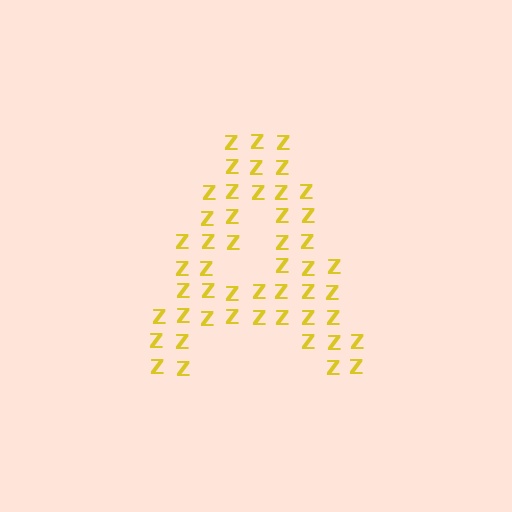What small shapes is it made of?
It is made of small letter Z's.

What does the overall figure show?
The overall figure shows the letter A.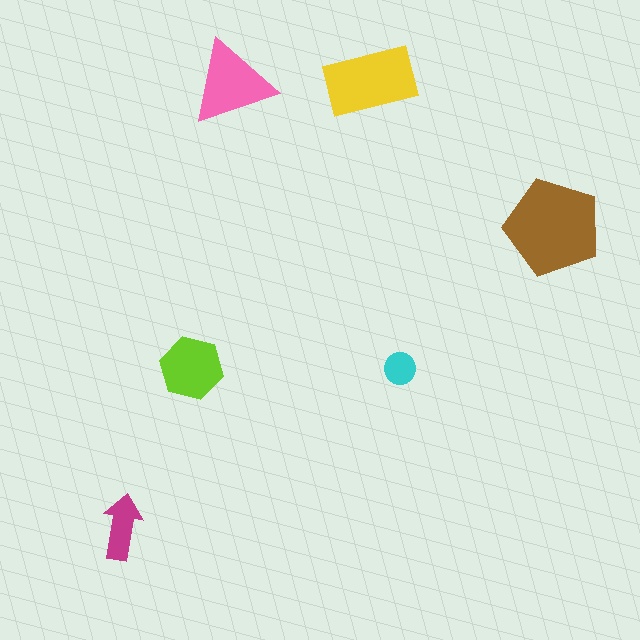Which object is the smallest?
The cyan circle.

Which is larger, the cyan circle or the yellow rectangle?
The yellow rectangle.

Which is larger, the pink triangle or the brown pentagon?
The brown pentagon.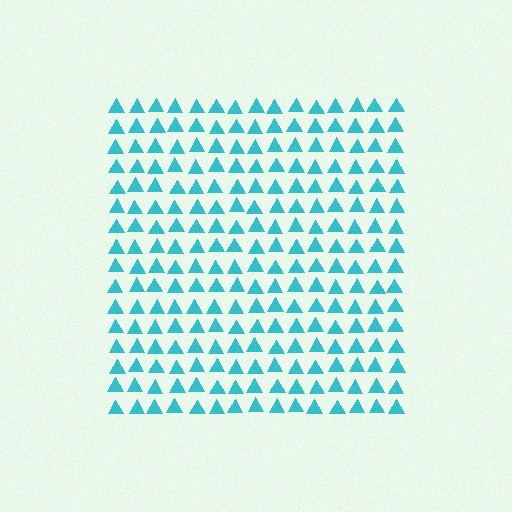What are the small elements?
The small elements are triangles.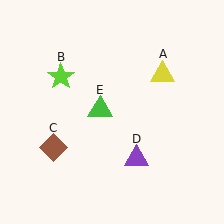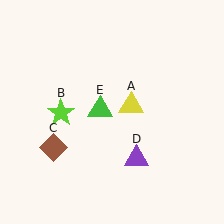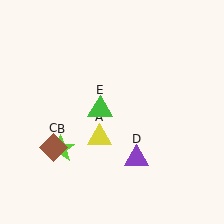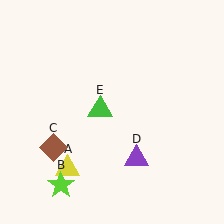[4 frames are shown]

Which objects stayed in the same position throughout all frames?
Brown diamond (object C) and purple triangle (object D) and green triangle (object E) remained stationary.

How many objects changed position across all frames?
2 objects changed position: yellow triangle (object A), lime star (object B).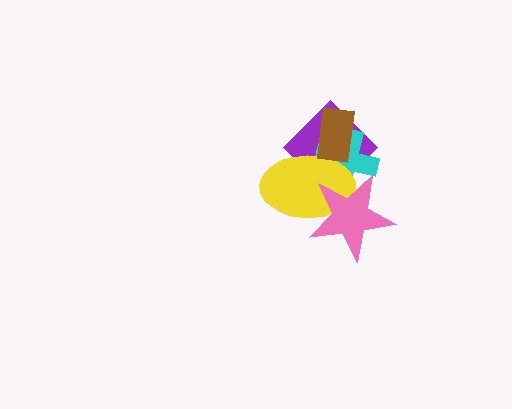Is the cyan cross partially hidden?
Yes, it is partially covered by another shape.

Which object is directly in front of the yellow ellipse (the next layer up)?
The brown rectangle is directly in front of the yellow ellipse.